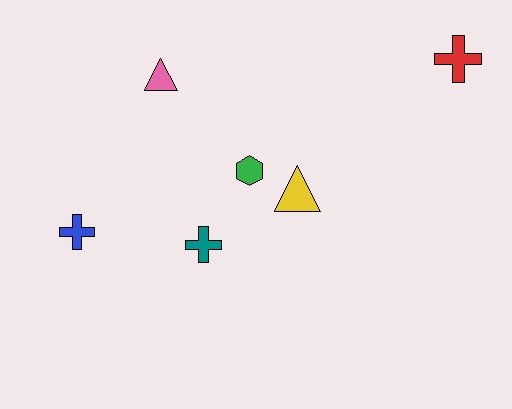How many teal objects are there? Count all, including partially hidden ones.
There is 1 teal object.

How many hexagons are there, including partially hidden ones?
There is 1 hexagon.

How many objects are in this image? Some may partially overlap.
There are 6 objects.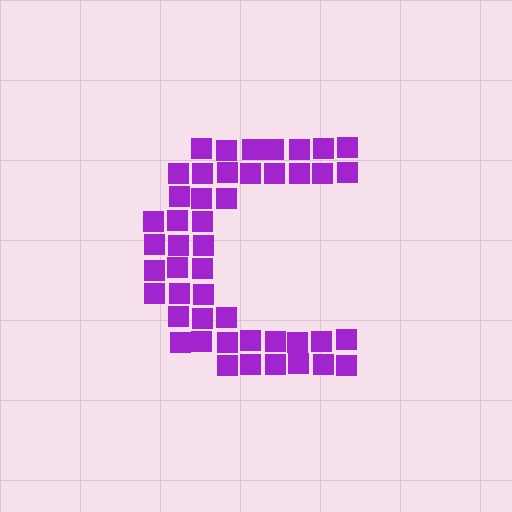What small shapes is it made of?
It is made of small squares.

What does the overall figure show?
The overall figure shows the letter C.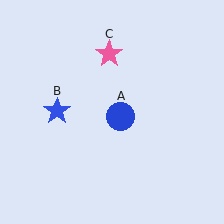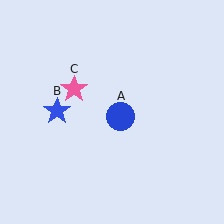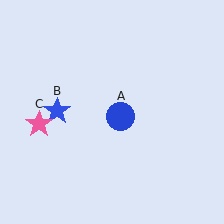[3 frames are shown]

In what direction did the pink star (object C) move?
The pink star (object C) moved down and to the left.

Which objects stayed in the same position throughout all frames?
Blue circle (object A) and blue star (object B) remained stationary.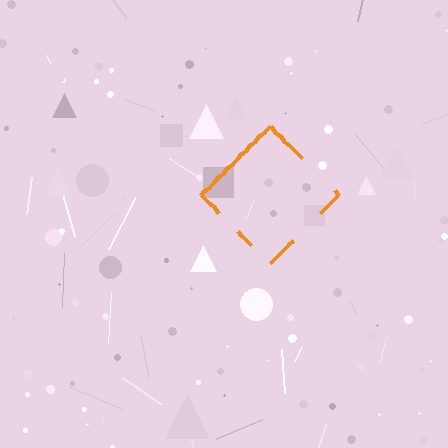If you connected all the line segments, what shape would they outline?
They would outline a diamond.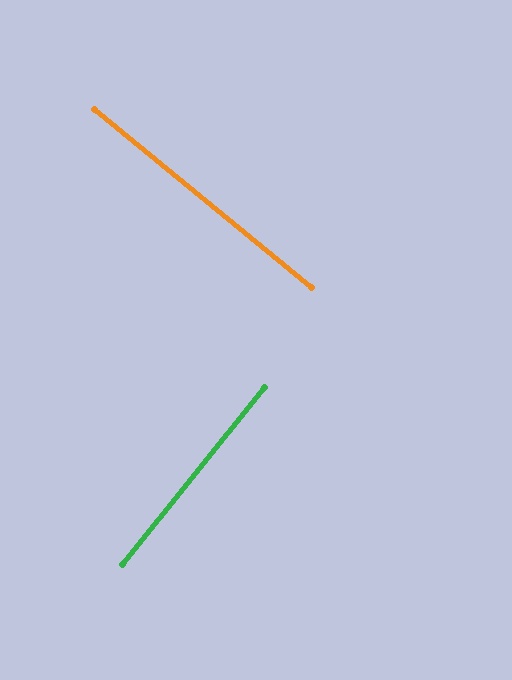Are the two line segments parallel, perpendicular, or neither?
Perpendicular — they meet at approximately 89°.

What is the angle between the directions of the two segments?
Approximately 89 degrees.